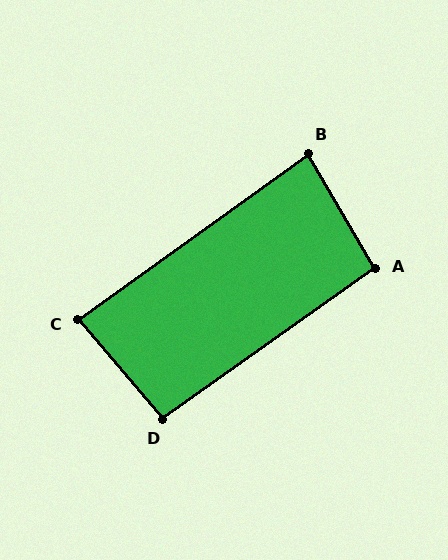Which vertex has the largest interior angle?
D, at approximately 95 degrees.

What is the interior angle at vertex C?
Approximately 85 degrees (approximately right).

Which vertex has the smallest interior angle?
B, at approximately 85 degrees.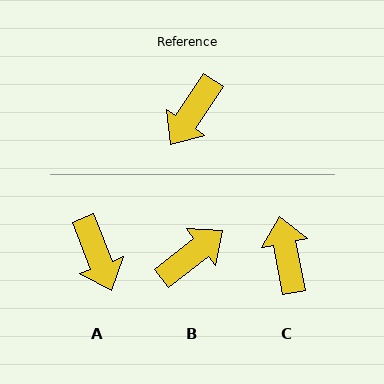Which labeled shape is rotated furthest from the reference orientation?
B, about 162 degrees away.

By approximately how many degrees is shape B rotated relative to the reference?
Approximately 162 degrees counter-clockwise.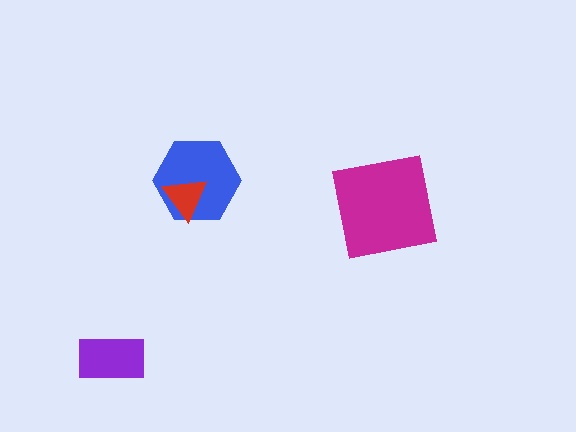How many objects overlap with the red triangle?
1 object overlaps with the red triangle.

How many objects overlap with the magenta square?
0 objects overlap with the magenta square.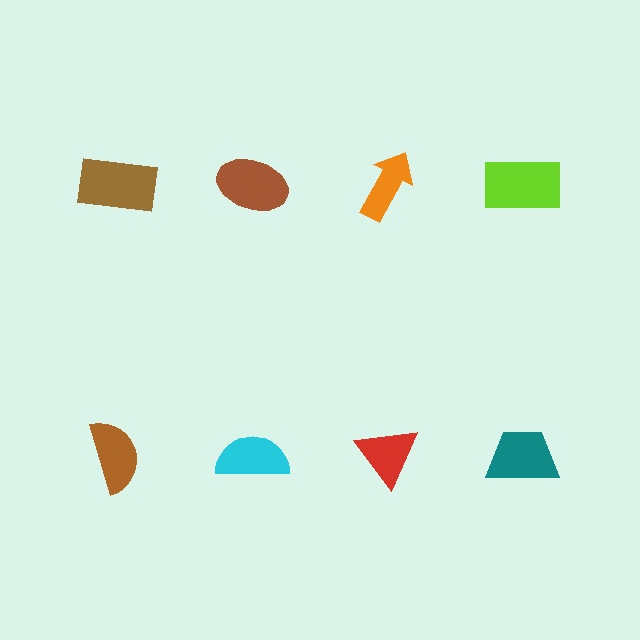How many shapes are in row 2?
4 shapes.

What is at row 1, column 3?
An orange arrow.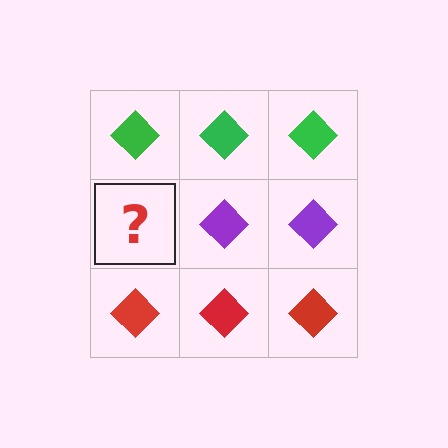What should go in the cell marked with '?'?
The missing cell should contain a purple diamond.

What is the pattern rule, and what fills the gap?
The rule is that each row has a consistent color. The gap should be filled with a purple diamond.